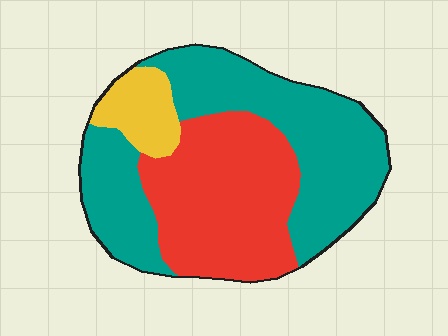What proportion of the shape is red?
Red takes up about three eighths (3/8) of the shape.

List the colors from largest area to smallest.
From largest to smallest: teal, red, yellow.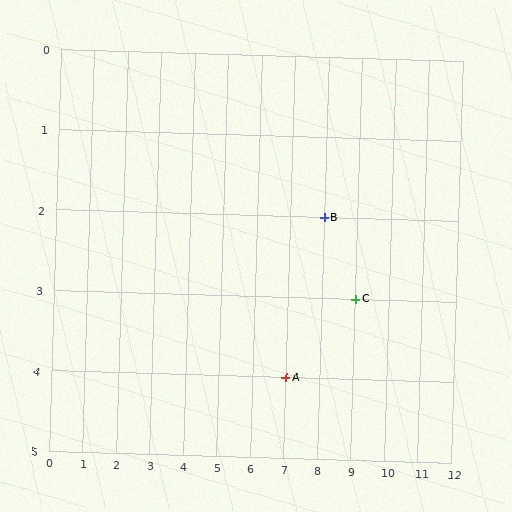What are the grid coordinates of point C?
Point C is at grid coordinates (9, 3).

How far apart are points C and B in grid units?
Points C and B are 1 column and 1 row apart (about 1.4 grid units diagonally).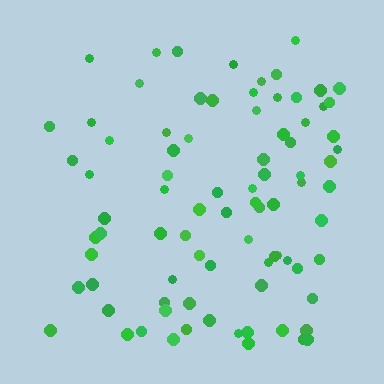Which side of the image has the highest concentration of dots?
The right.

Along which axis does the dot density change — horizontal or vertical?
Horizontal.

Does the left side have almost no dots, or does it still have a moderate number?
Still a moderate number, just noticeably fewer than the right.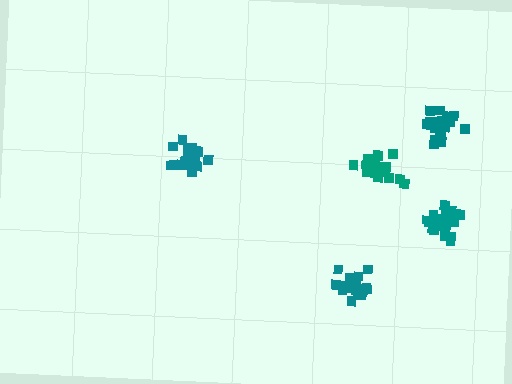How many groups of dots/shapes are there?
There are 5 groups.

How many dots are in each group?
Group 1: 18 dots, Group 2: 21 dots, Group 3: 21 dots, Group 4: 18 dots, Group 5: 21 dots (99 total).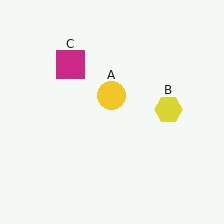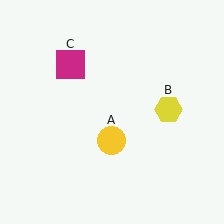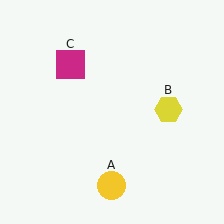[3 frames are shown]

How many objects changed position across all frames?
1 object changed position: yellow circle (object A).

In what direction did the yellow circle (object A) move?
The yellow circle (object A) moved down.